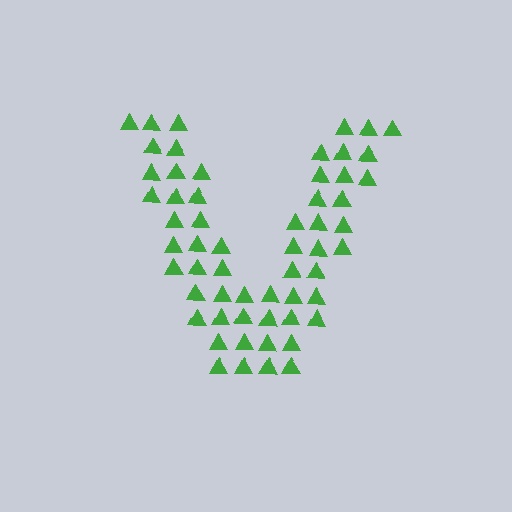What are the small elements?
The small elements are triangles.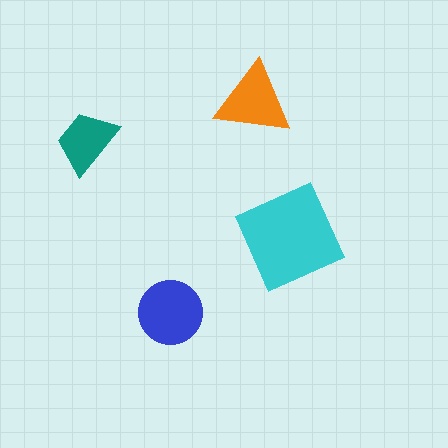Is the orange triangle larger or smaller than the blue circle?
Smaller.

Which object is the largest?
The cyan square.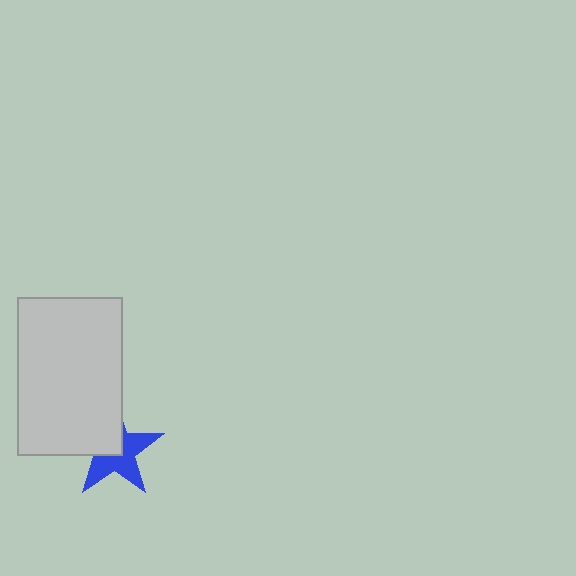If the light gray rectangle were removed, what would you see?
You would see the complete blue star.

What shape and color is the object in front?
The object in front is a light gray rectangle.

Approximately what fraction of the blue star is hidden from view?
Roughly 44% of the blue star is hidden behind the light gray rectangle.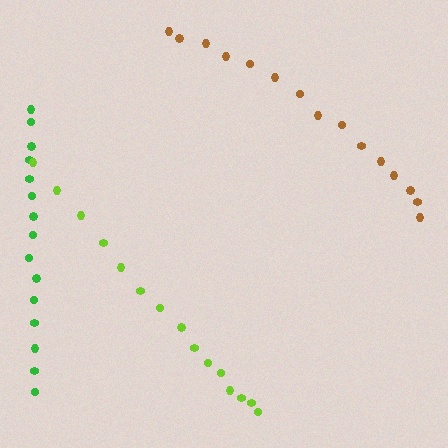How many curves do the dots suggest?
There are 3 distinct paths.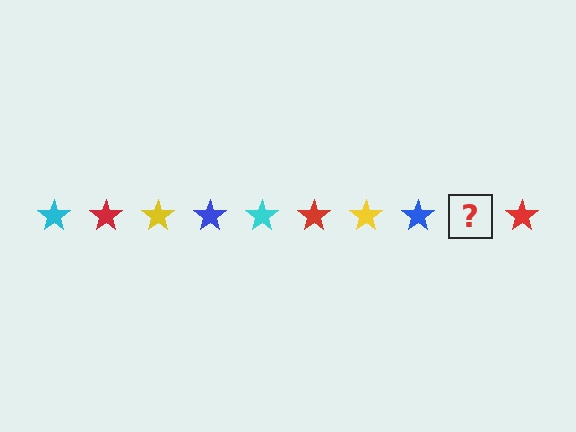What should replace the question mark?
The question mark should be replaced with a cyan star.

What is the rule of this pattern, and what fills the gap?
The rule is that the pattern cycles through cyan, red, yellow, blue stars. The gap should be filled with a cyan star.